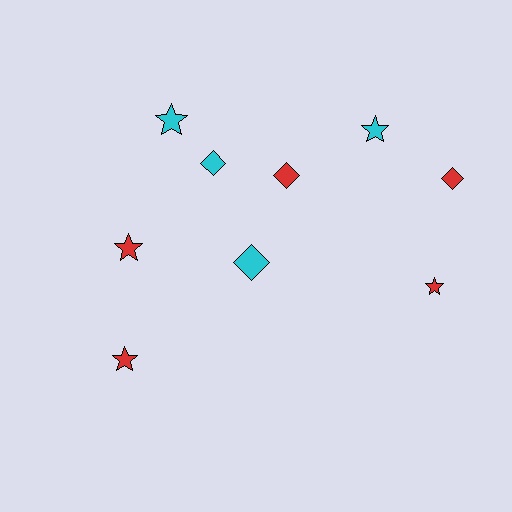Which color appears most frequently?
Red, with 5 objects.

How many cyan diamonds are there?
There are 2 cyan diamonds.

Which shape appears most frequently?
Star, with 5 objects.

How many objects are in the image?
There are 9 objects.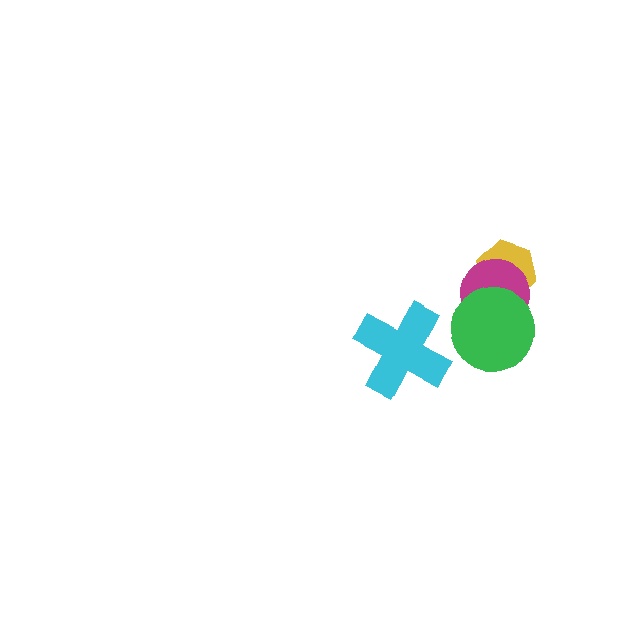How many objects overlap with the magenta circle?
2 objects overlap with the magenta circle.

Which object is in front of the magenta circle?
The green circle is in front of the magenta circle.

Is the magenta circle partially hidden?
Yes, it is partially covered by another shape.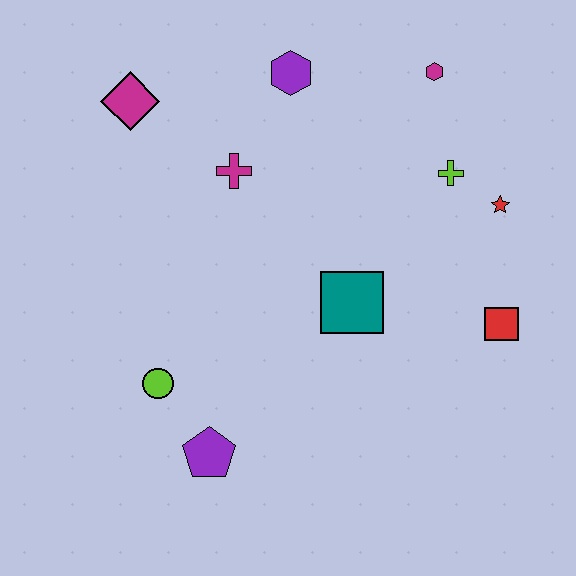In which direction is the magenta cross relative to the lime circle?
The magenta cross is above the lime circle.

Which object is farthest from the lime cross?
The purple pentagon is farthest from the lime cross.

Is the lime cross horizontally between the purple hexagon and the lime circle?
No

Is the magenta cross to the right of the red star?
No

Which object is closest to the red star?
The lime cross is closest to the red star.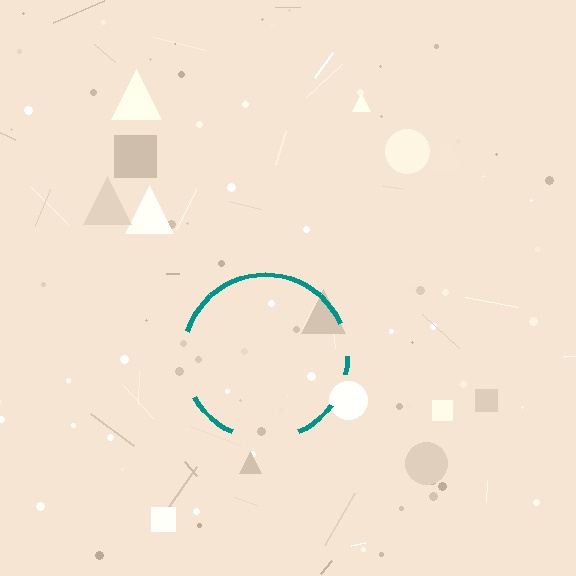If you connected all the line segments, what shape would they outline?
They would outline a circle.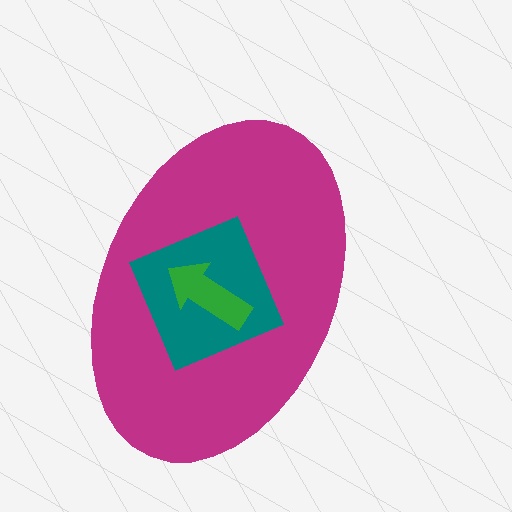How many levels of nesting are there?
3.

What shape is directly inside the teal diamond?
The green arrow.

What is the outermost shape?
The magenta ellipse.